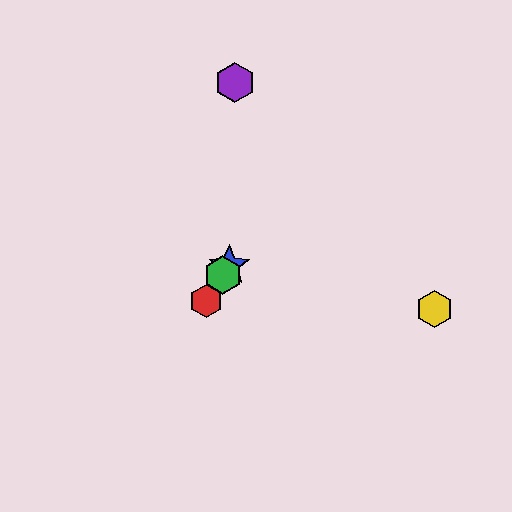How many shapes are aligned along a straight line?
3 shapes (the red hexagon, the blue star, the green hexagon) are aligned along a straight line.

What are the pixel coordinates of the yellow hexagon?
The yellow hexagon is at (434, 309).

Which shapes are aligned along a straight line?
The red hexagon, the blue star, the green hexagon are aligned along a straight line.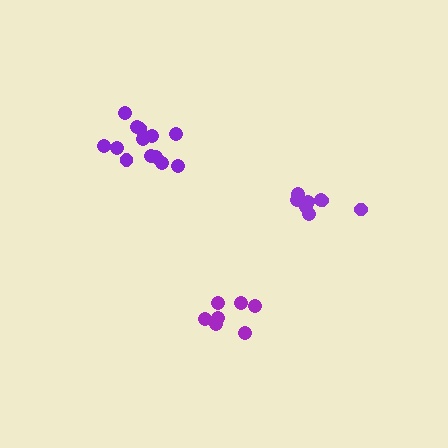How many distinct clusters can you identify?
There are 3 distinct clusters.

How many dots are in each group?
Group 1: 7 dots, Group 2: 8 dots, Group 3: 13 dots (28 total).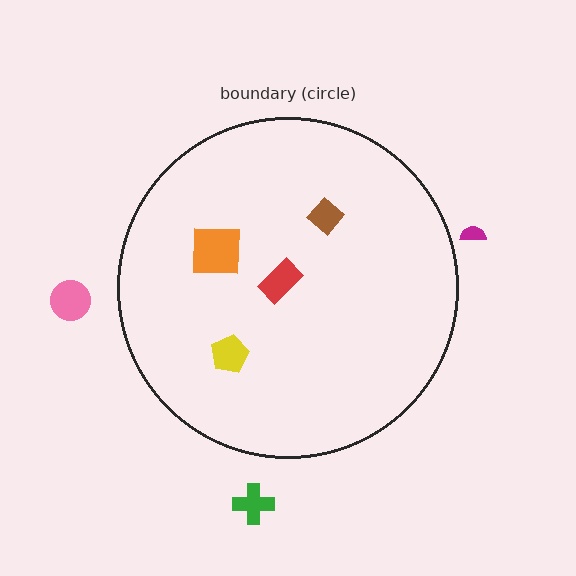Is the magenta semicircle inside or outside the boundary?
Outside.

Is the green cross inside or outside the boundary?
Outside.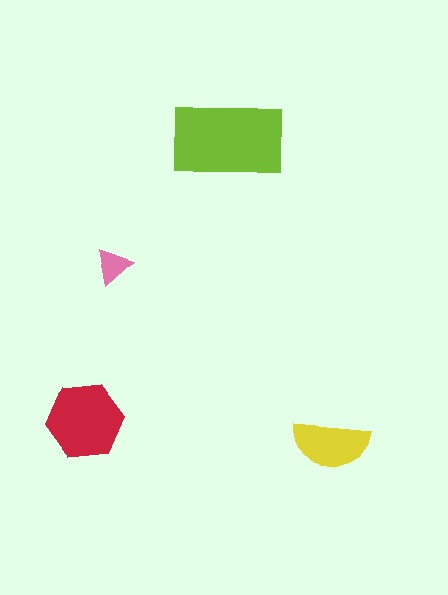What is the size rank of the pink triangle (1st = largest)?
4th.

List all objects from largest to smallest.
The lime rectangle, the red hexagon, the yellow semicircle, the pink triangle.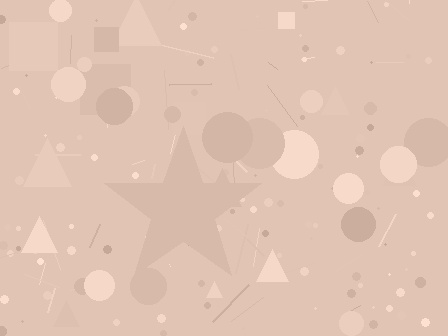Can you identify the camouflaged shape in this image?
The camouflaged shape is a star.